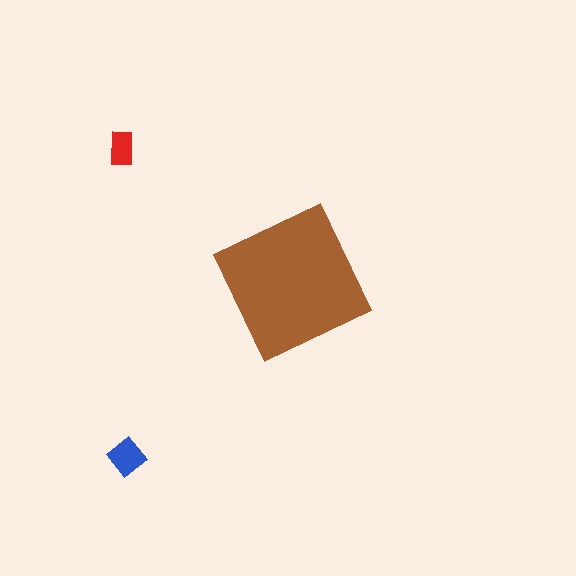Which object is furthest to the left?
The red rectangle is leftmost.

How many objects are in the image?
There are 3 objects in the image.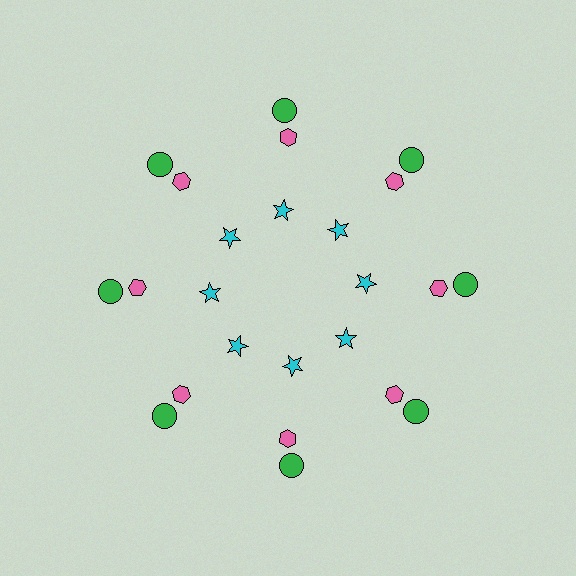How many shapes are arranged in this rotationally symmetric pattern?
There are 24 shapes, arranged in 8 groups of 3.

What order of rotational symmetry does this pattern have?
This pattern has 8-fold rotational symmetry.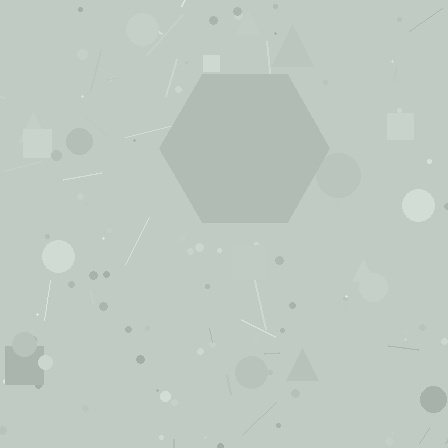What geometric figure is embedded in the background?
A hexagon is embedded in the background.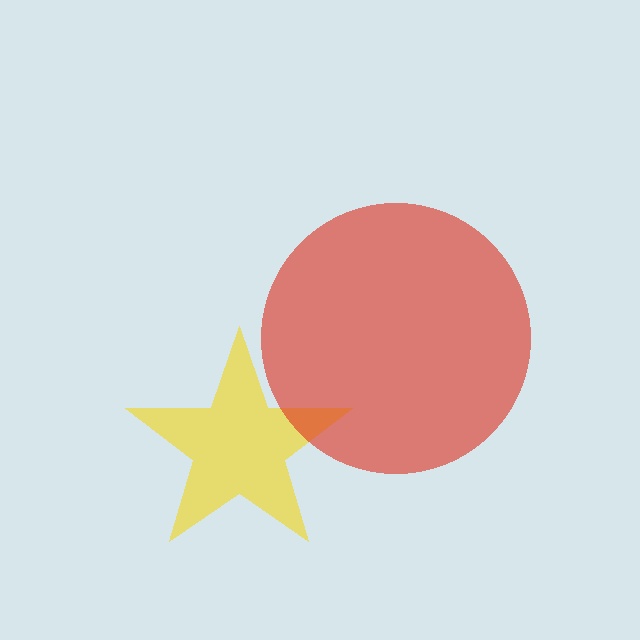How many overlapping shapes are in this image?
There are 2 overlapping shapes in the image.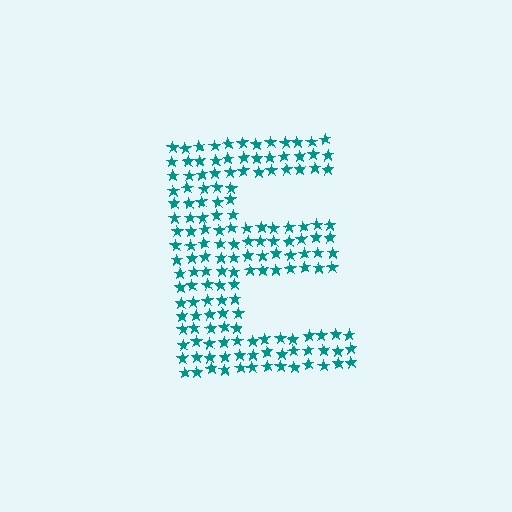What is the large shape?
The large shape is the letter E.